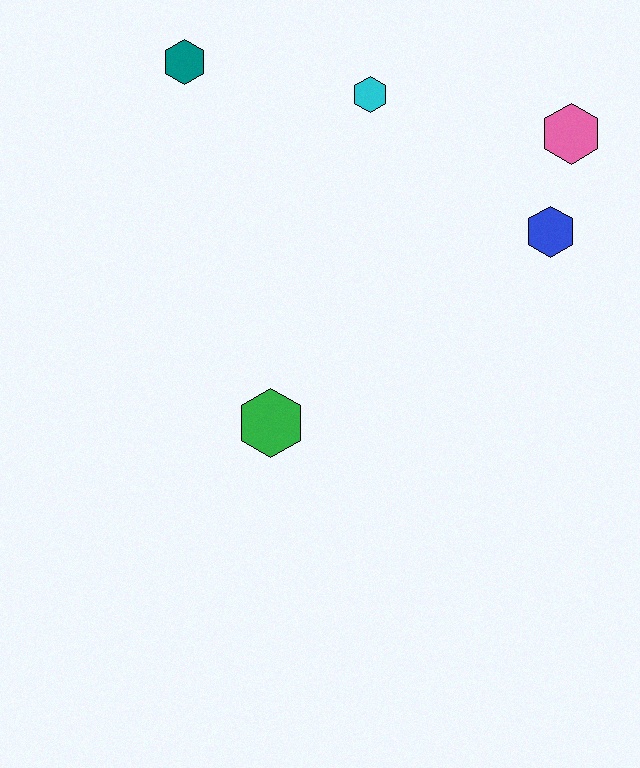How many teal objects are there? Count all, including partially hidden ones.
There is 1 teal object.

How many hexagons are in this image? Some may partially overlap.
There are 5 hexagons.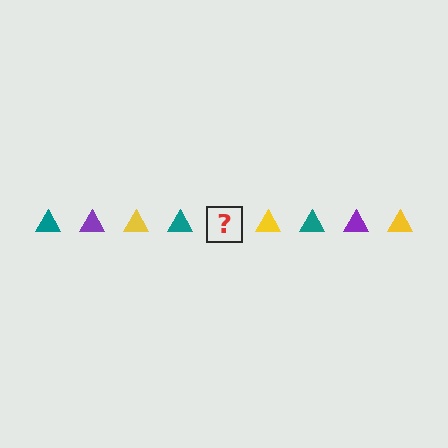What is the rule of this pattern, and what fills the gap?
The rule is that the pattern cycles through teal, purple, yellow triangles. The gap should be filled with a purple triangle.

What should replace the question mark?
The question mark should be replaced with a purple triangle.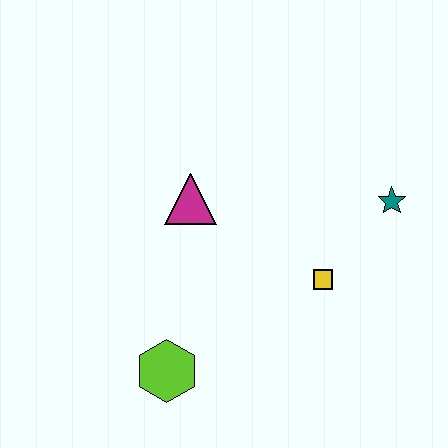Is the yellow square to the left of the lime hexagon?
No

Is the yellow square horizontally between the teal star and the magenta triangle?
Yes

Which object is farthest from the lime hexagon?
The teal star is farthest from the lime hexagon.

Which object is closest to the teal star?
The yellow square is closest to the teal star.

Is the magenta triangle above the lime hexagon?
Yes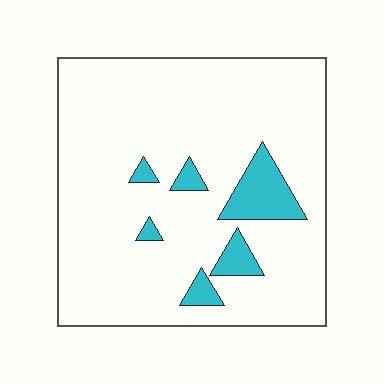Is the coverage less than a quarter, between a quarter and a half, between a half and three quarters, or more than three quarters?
Less than a quarter.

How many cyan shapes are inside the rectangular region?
6.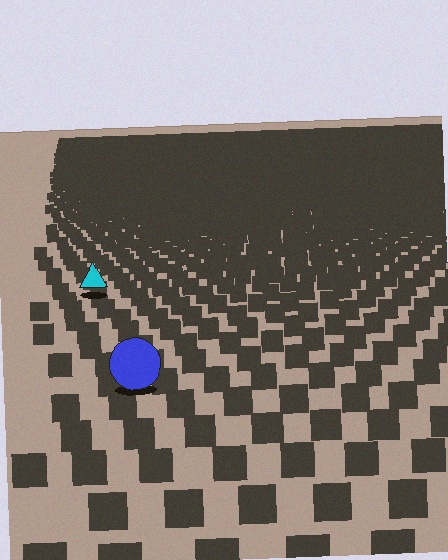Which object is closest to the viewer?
The blue circle is closest. The texture marks near it are larger and more spread out.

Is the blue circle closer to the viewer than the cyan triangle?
Yes. The blue circle is closer — you can tell from the texture gradient: the ground texture is coarser near it.